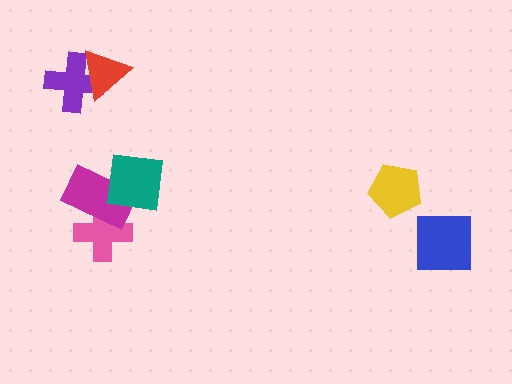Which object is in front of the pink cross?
The magenta rectangle is in front of the pink cross.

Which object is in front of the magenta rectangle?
The teal square is in front of the magenta rectangle.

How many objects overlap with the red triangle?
1 object overlaps with the red triangle.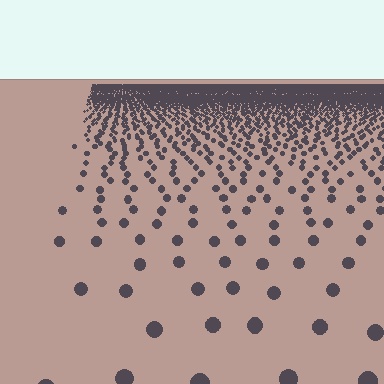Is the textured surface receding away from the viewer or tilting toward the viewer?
The surface is receding away from the viewer. Texture elements get smaller and denser toward the top.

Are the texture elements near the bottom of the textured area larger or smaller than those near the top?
Larger. Near the bottom, elements are closer to the viewer and appear at a bigger on-screen size.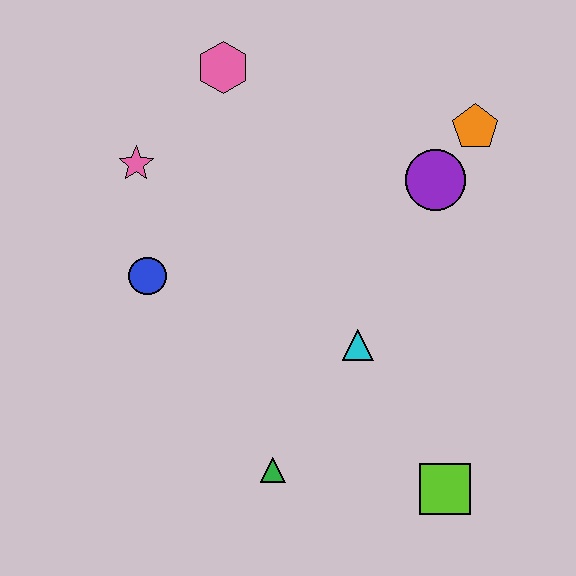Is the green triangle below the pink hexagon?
Yes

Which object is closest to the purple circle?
The orange pentagon is closest to the purple circle.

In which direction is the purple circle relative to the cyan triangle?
The purple circle is above the cyan triangle.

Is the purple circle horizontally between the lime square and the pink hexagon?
Yes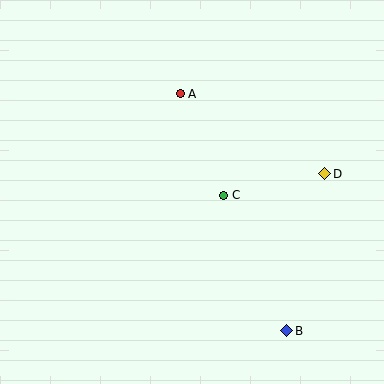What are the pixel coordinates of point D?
Point D is at (325, 174).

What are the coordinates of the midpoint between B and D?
The midpoint between B and D is at (306, 252).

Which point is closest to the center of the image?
Point C at (224, 195) is closest to the center.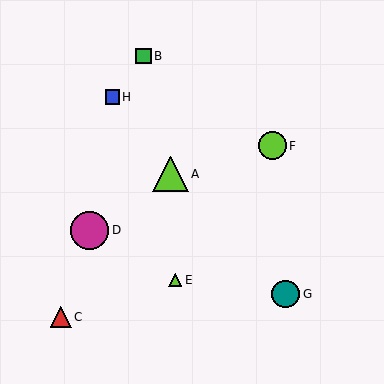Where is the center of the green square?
The center of the green square is at (144, 56).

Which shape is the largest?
The magenta circle (labeled D) is the largest.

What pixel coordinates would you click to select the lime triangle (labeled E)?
Click at (175, 280) to select the lime triangle E.